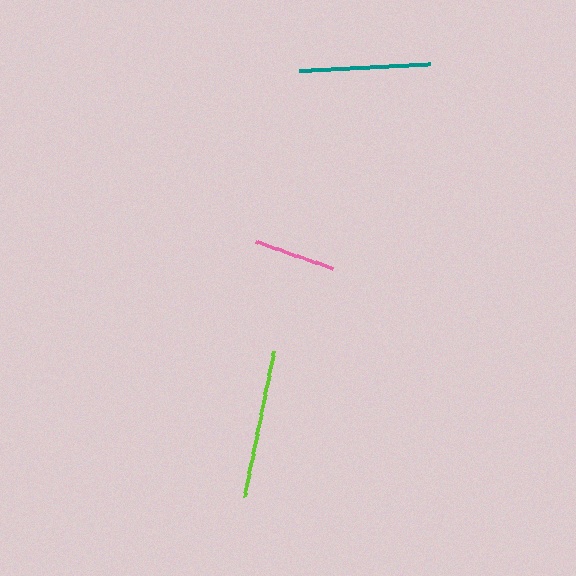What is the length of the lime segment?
The lime segment is approximately 148 pixels long.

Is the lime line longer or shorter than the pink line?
The lime line is longer than the pink line.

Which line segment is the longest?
The lime line is the longest at approximately 148 pixels.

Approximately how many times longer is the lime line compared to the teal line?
The lime line is approximately 1.1 times the length of the teal line.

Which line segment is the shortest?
The pink line is the shortest at approximately 82 pixels.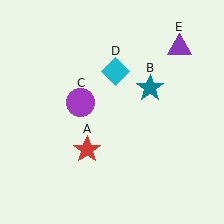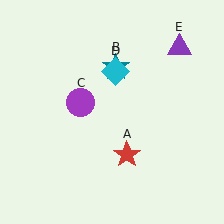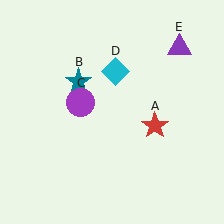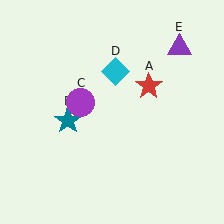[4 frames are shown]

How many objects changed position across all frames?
2 objects changed position: red star (object A), teal star (object B).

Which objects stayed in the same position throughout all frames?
Purple circle (object C) and cyan diamond (object D) and purple triangle (object E) remained stationary.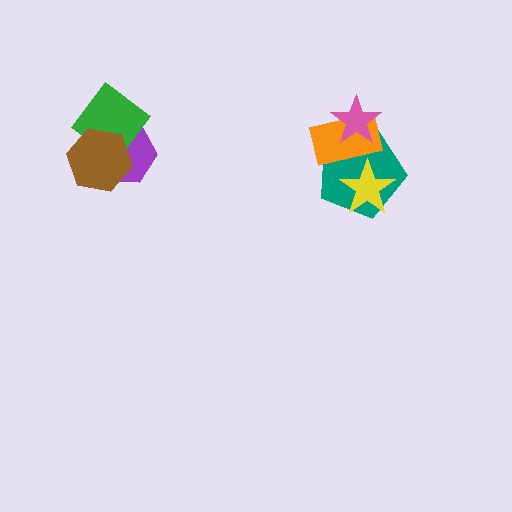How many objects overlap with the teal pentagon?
3 objects overlap with the teal pentagon.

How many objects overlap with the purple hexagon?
2 objects overlap with the purple hexagon.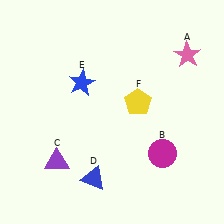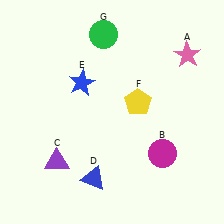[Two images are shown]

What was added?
A green circle (G) was added in Image 2.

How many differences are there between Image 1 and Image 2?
There is 1 difference between the two images.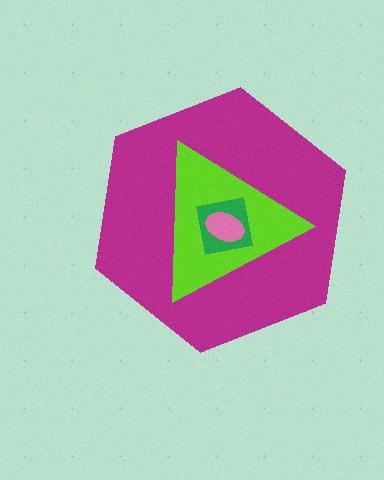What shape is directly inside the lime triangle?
The green square.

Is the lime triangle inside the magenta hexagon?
Yes.